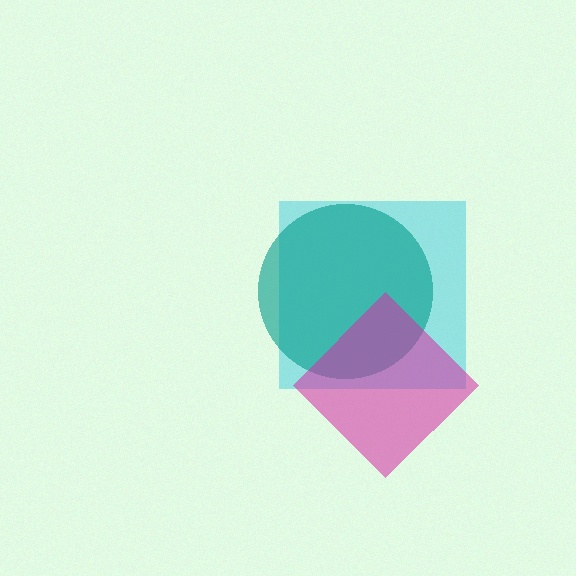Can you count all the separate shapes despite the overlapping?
Yes, there are 3 separate shapes.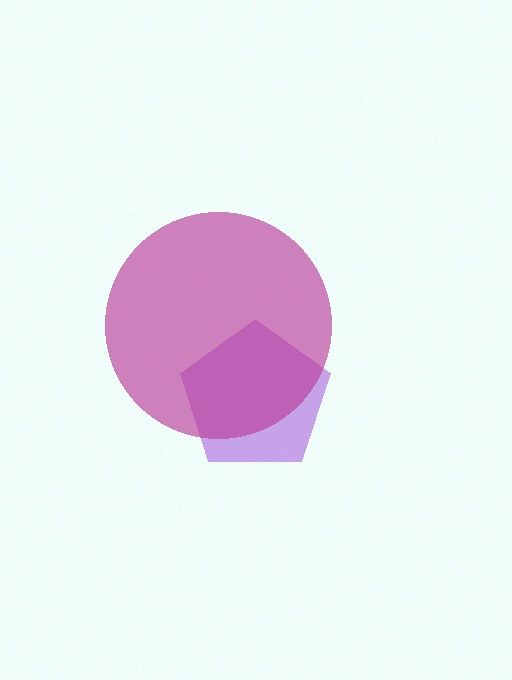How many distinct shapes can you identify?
There are 2 distinct shapes: a purple pentagon, a magenta circle.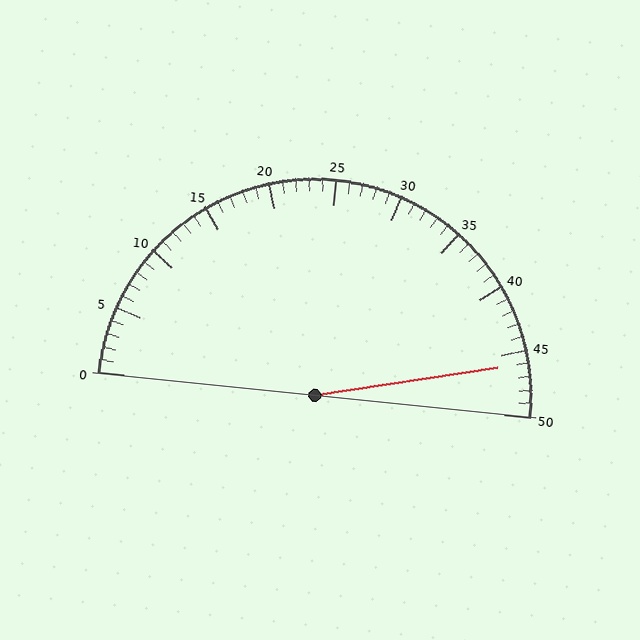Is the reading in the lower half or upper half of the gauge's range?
The reading is in the upper half of the range (0 to 50).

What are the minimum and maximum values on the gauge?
The gauge ranges from 0 to 50.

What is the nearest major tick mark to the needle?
The nearest major tick mark is 45.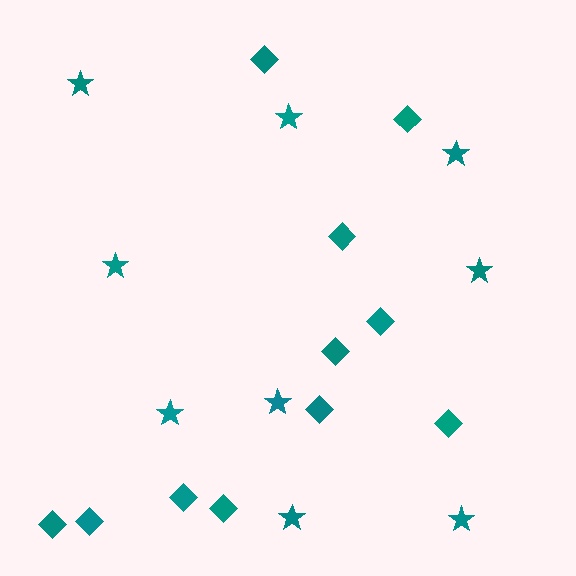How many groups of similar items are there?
There are 2 groups: one group of diamonds (11) and one group of stars (9).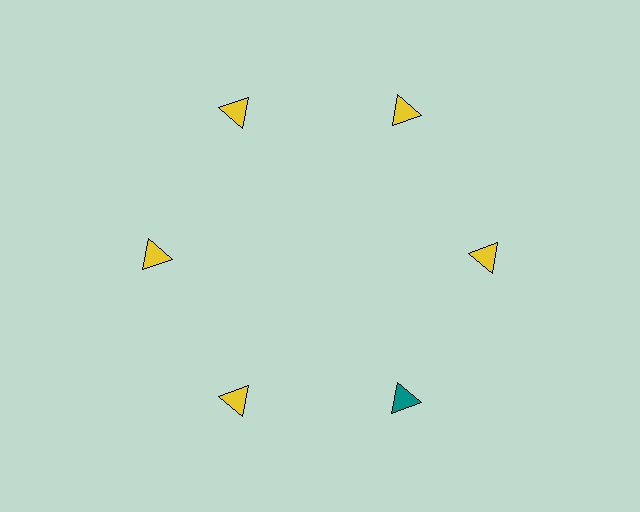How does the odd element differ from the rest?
It has a different color: teal instead of yellow.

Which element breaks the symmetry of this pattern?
The teal triangle at roughly the 5 o'clock position breaks the symmetry. All other shapes are yellow triangles.